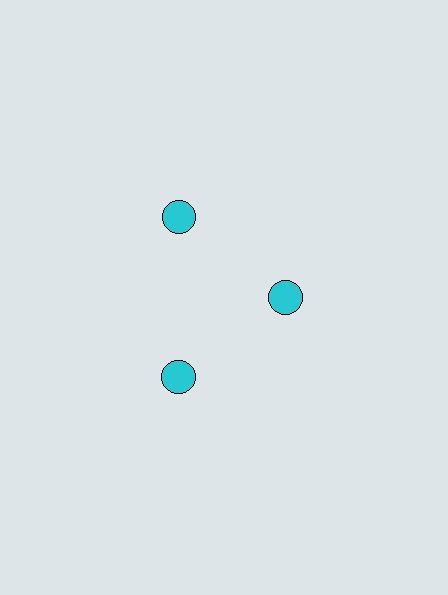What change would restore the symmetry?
The symmetry would be restored by moving it outward, back onto the ring so that all 3 circles sit at equal angles and equal distance from the center.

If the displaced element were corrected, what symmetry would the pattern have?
It would have 3-fold rotational symmetry — the pattern would map onto itself every 120 degrees.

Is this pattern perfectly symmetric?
No. The 3 cyan circles are arranged in a ring, but one element near the 3 o'clock position is pulled inward toward the center, breaking the 3-fold rotational symmetry.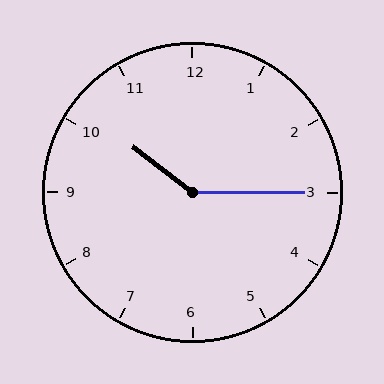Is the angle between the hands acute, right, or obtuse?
It is obtuse.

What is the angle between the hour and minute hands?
Approximately 142 degrees.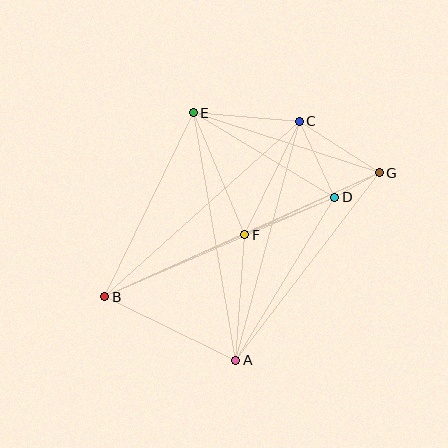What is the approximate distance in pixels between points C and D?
The distance between C and D is approximately 84 pixels.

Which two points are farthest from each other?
Points B and G are farthest from each other.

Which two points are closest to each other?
Points D and G are closest to each other.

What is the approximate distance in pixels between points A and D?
The distance between A and D is approximately 191 pixels.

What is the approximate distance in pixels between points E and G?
The distance between E and G is approximately 195 pixels.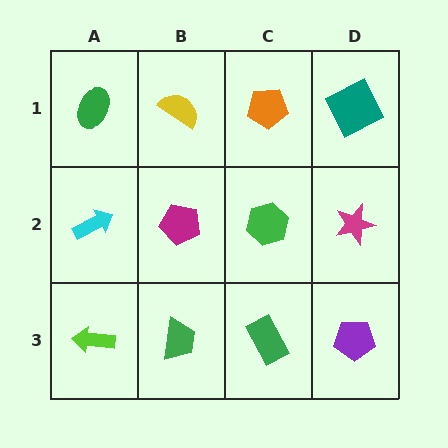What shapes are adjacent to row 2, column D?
A teal square (row 1, column D), a purple pentagon (row 3, column D), a green hexagon (row 2, column C).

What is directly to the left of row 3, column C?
A green trapezoid.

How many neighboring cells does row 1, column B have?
3.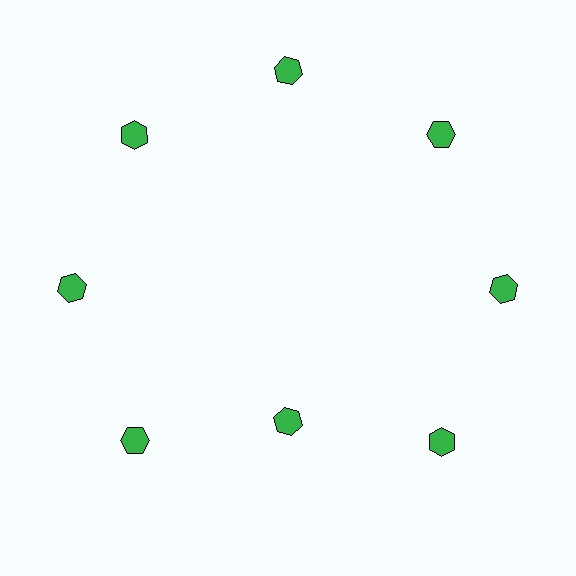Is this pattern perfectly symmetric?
No. The 8 green hexagons are arranged in a ring, but one element near the 6 o'clock position is pulled inward toward the center, breaking the 8-fold rotational symmetry.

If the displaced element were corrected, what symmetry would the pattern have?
It would have 8-fold rotational symmetry — the pattern would map onto itself every 45 degrees.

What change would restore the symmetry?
The symmetry would be restored by moving it outward, back onto the ring so that all 8 hexagons sit at equal angles and equal distance from the center.